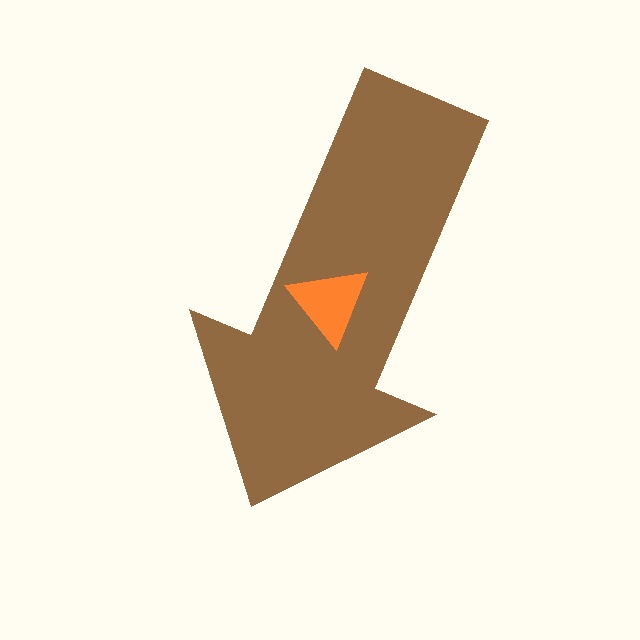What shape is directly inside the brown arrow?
The orange triangle.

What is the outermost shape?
The brown arrow.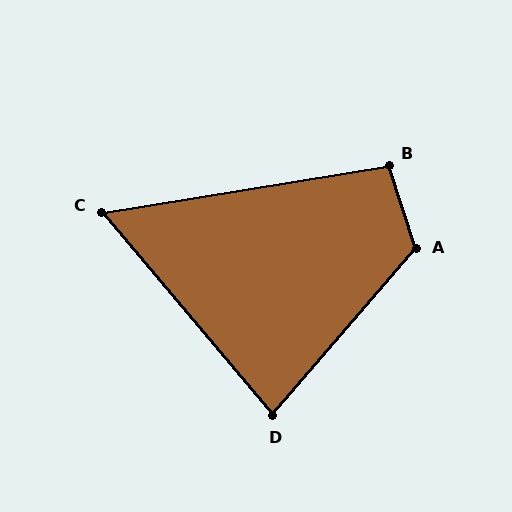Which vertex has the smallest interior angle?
C, at approximately 59 degrees.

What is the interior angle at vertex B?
Approximately 99 degrees (obtuse).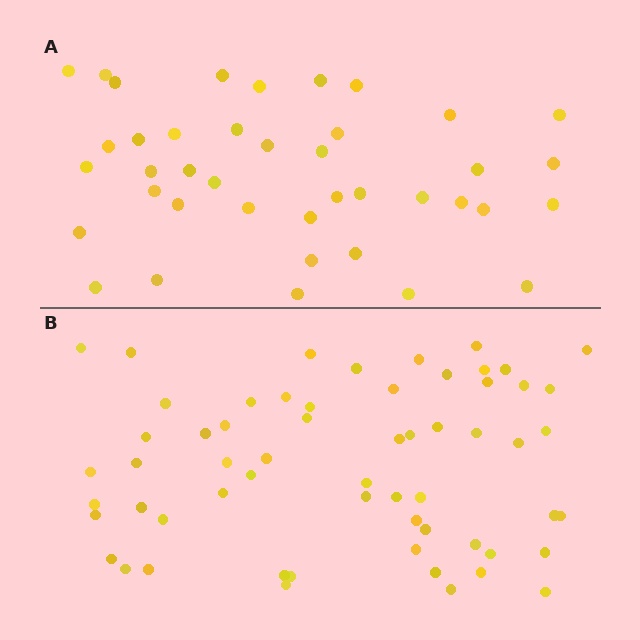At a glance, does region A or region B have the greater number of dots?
Region B (the bottom region) has more dots.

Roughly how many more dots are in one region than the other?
Region B has approximately 20 more dots than region A.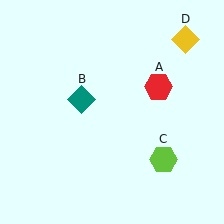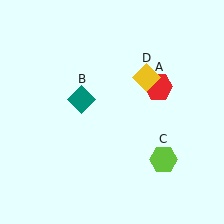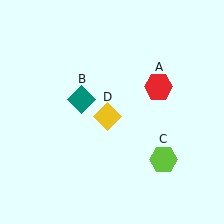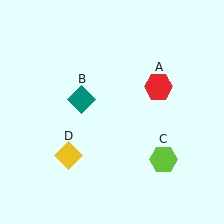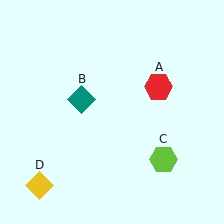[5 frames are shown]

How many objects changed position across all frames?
1 object changed position: yellow diamond (object D).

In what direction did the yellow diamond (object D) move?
The yellow diamond (object D) moved down and to the left.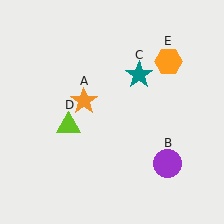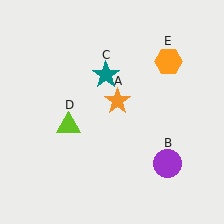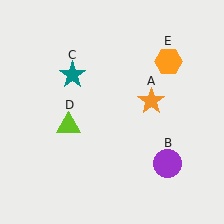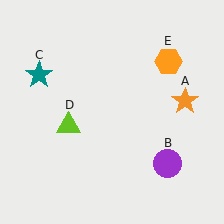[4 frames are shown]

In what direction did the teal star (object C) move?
The teal star (object C) moved left.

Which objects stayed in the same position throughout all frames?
Purple circle (object B) and lime triangle (object D) and orange hexagon (object E) remained stationary.